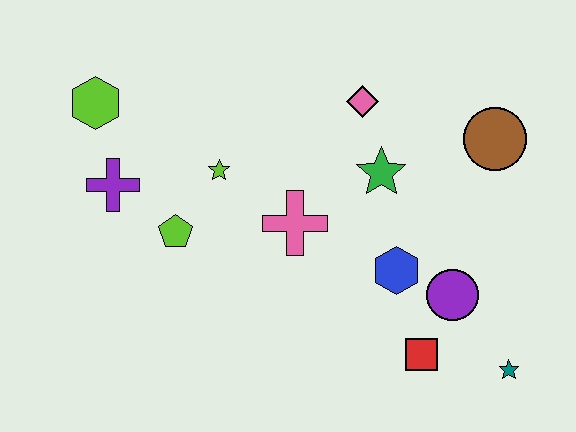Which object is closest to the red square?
The purple circle is closest to the red square.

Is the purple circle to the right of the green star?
Yes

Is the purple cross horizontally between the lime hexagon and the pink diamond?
Yes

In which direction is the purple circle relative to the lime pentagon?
The purple circle is to the right of the lime pentagon.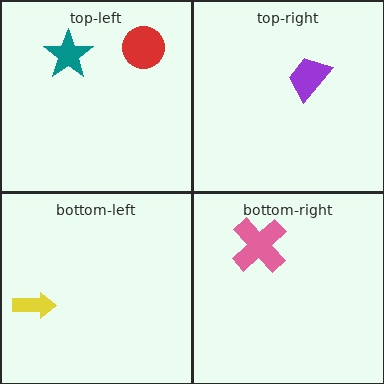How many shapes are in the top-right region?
1.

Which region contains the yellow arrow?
The bottom-left region.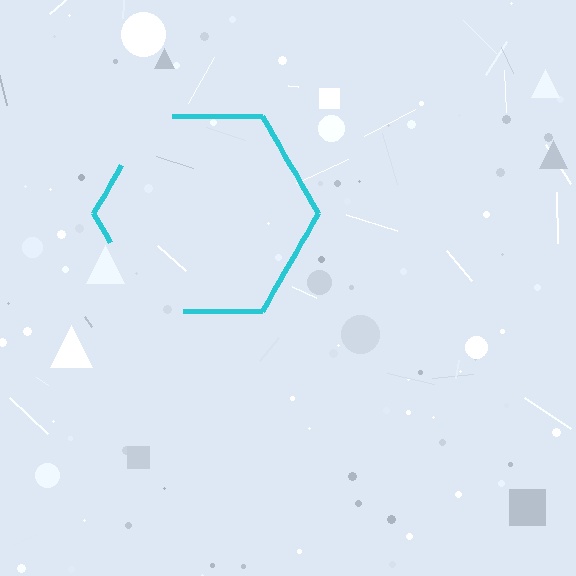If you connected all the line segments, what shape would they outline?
They would outline a hexagon.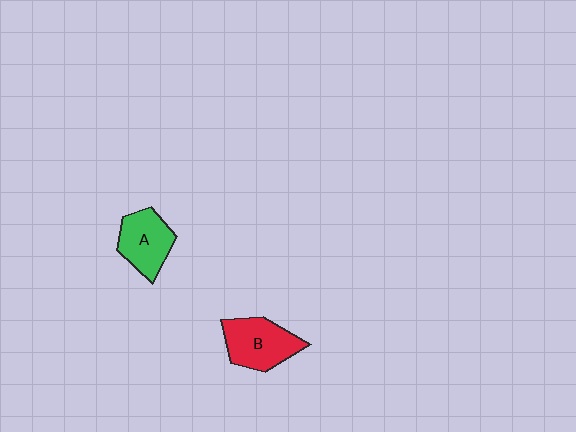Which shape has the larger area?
Shape B (red).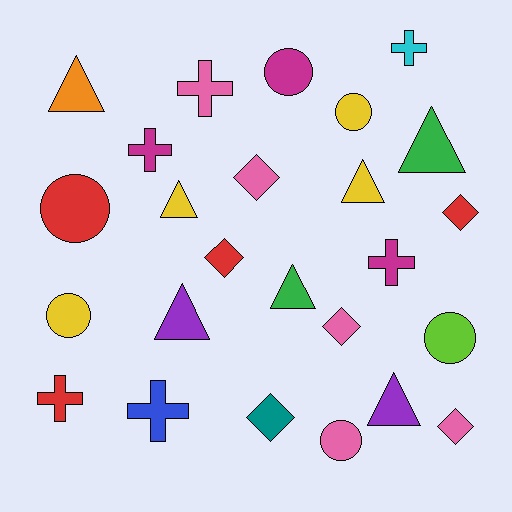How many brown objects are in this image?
There are no brown objects.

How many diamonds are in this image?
There are 6 diamonds.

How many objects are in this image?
There are 25 objects.